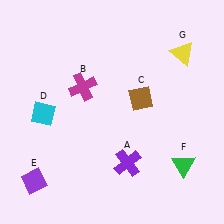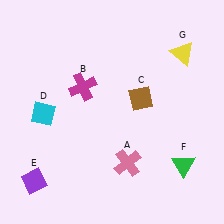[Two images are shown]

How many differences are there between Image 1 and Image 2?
There is 1 difference between the two images.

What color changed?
The cross (A) changed from purple in Image 1 to pink in Image 2.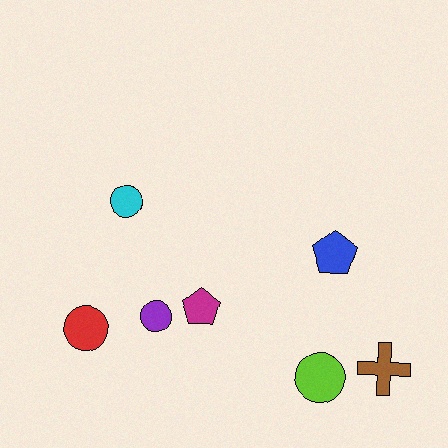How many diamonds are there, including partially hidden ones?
There are no diamonds.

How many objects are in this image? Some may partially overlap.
There are 7 objects.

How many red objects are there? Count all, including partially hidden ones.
There is 1 red object.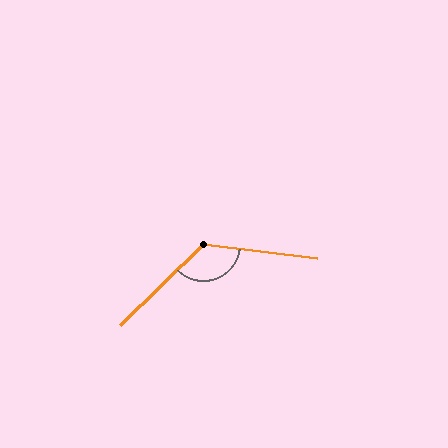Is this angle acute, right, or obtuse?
It is obtuse.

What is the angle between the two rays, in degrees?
Approximately 128 degrees.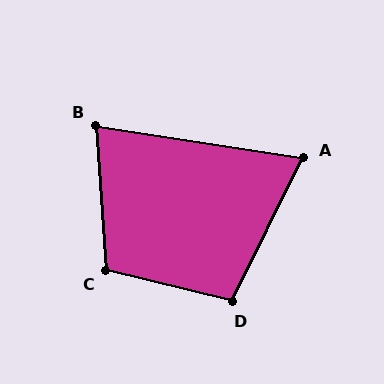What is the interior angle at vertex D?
Approximately 103 degrees (obtuse).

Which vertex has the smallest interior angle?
A, at approximately 72 degrees.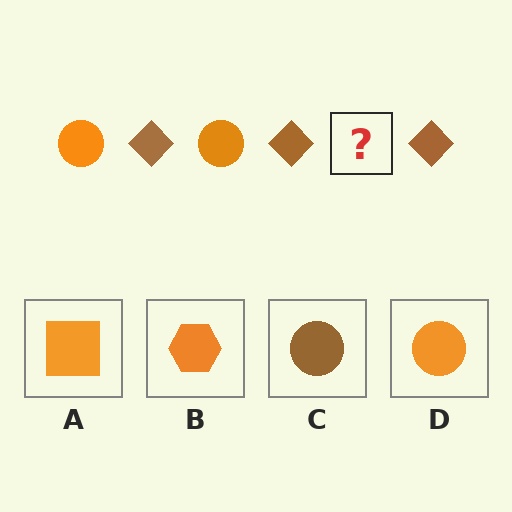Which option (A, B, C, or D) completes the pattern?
D.